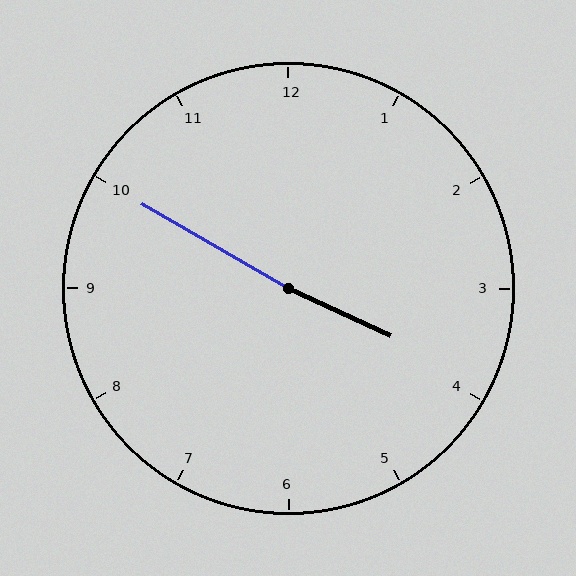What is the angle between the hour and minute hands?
Approximately 175 degrees.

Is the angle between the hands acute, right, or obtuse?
It is obtuse.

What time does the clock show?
3:50.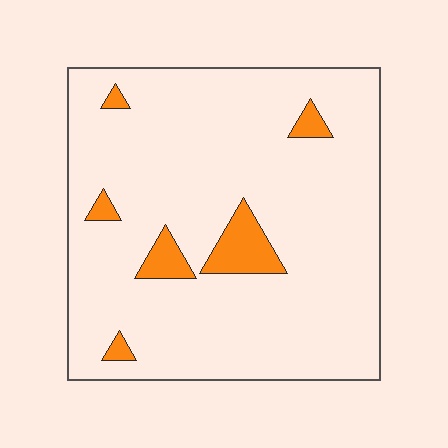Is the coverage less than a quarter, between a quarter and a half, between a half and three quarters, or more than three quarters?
Less than a quarter.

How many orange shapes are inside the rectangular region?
6.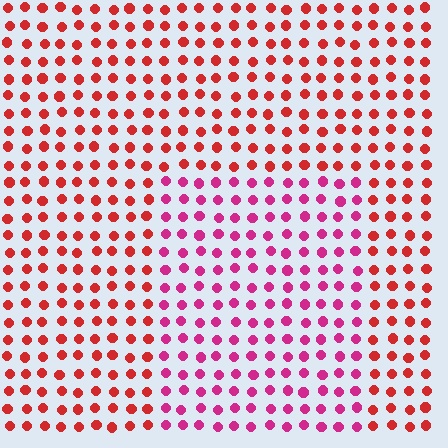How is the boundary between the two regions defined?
The boundary is defined purely by a slight shift in hue (about 35 degrees). Spacing, size, and orientation are identical on both sides.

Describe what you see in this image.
The image is filled with small red elements in a uniform arrangement. A rectangle-shaped region is visible where the elements are tinted to a slightly different hue, forming a subtle color boundary.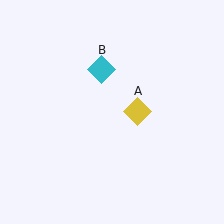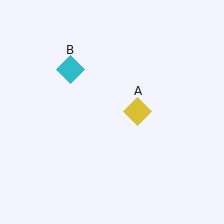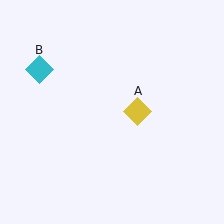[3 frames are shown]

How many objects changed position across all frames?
1 object changed position: cyan diamond (object B).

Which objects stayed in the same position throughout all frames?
Yellow diamond (object A) remained stationary.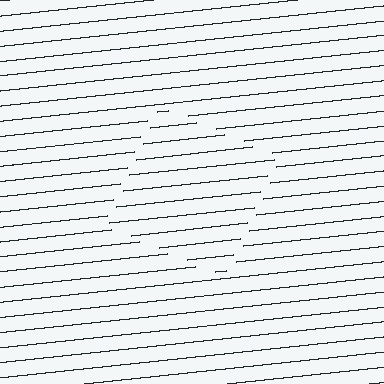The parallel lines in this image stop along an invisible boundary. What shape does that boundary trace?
An illusory square. The interior of the shape contains the same grating, shifted by half a period — the contour is defined by the phase discontinuity where line-ends from the inner and outer gratings abut.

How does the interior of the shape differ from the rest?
The interior of the shape contains the same grating, shifted by half a period — the contour is defined by the phase discontinuity where line-ends from the inner and outer gratings abut.